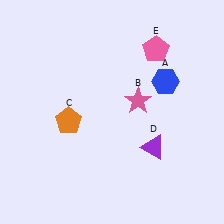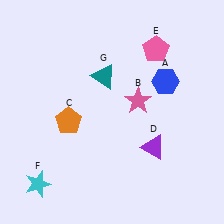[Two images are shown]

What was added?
A cyan star (F), a teal triangle (G) were added in Image 2.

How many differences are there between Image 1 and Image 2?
There are 2 differences between the two images.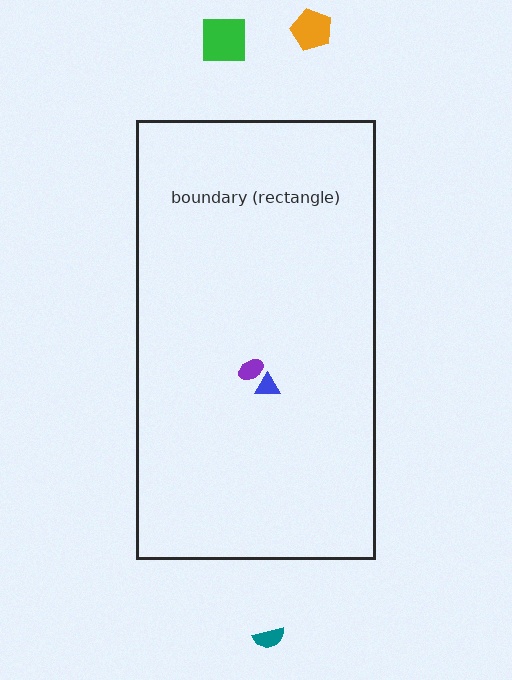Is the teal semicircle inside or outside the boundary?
Outside.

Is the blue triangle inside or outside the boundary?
Inside.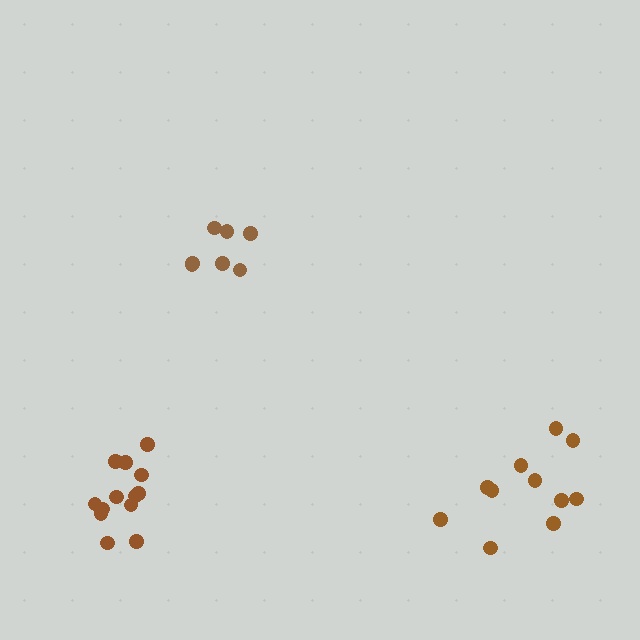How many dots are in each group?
Group 1: 7 dots, Group 2: 11 dots, Group 3: 13 dots (31 total).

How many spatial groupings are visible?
There are 3 spatial groupings.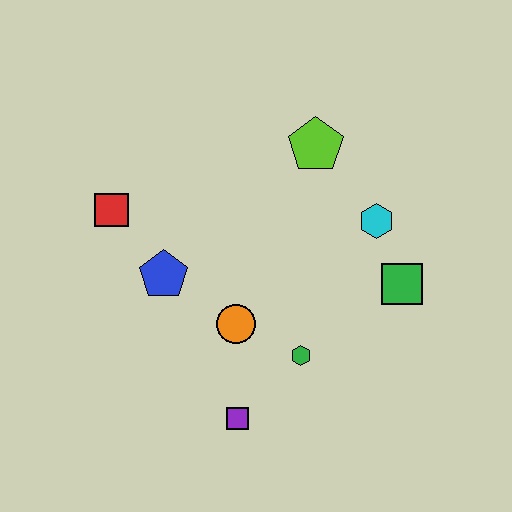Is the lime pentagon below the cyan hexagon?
No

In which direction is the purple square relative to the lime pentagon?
The purple square is below the lime pentagon.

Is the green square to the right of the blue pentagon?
Yes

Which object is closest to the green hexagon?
The orange circle is closest to the green hexagon.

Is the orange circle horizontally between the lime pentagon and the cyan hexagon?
No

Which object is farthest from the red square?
The green square is farthest from the red square.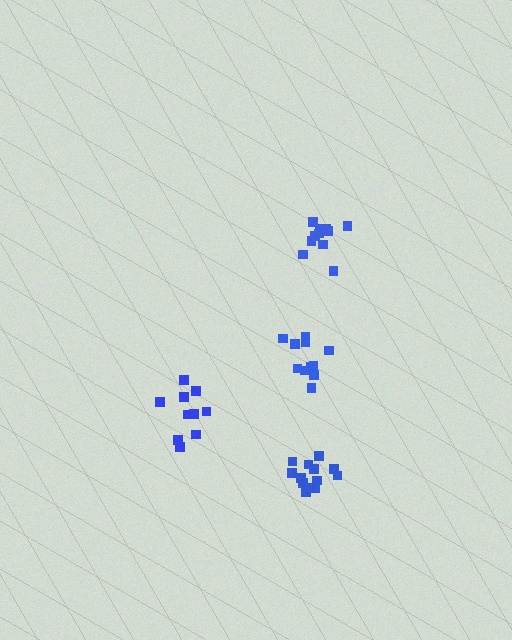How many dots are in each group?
Group 1: 11 dots, Group 2: 13 dots, Group 3: 10 dots, Group 4: 11 dots (45 total).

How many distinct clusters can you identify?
There are 4 distinct clusters.